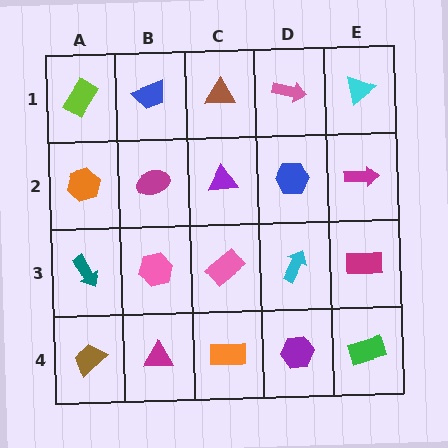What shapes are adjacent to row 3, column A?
An orange hexagon (row 2, column A), a brown trapezoid (row 4, column A), a pink hexagon (row 3, column B).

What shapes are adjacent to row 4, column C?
A pink rectangle (row 3, column C), a magenta triangle (row 4, column B), a purple hexagon (row 4, column D).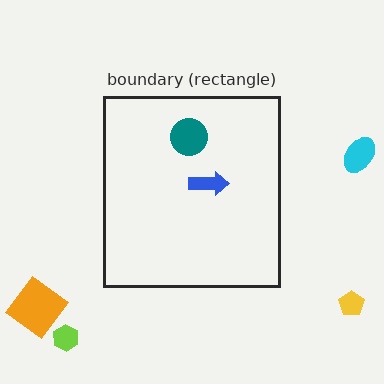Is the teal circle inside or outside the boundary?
Inside.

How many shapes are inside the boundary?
2 inside, 4 outside.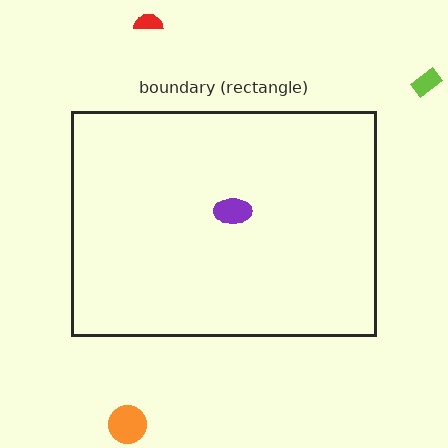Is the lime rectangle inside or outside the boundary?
Outside.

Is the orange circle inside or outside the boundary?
Outside.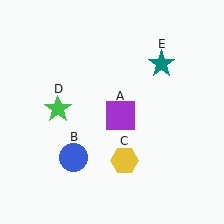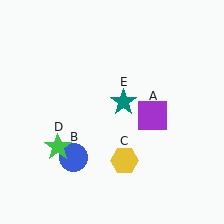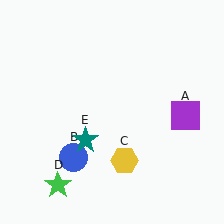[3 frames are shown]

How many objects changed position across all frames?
3 objects changed position: purple square (object A), green star (object D), teal star (object E).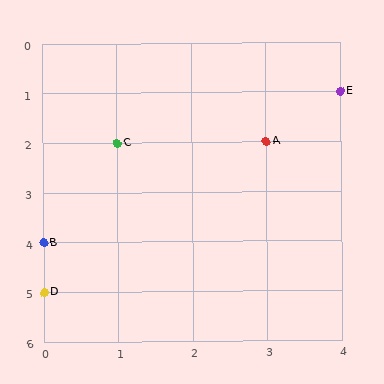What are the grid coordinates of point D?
Point D is at grid coordinates (0, 5).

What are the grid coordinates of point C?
Point C is at grid coordinates (1, 2).